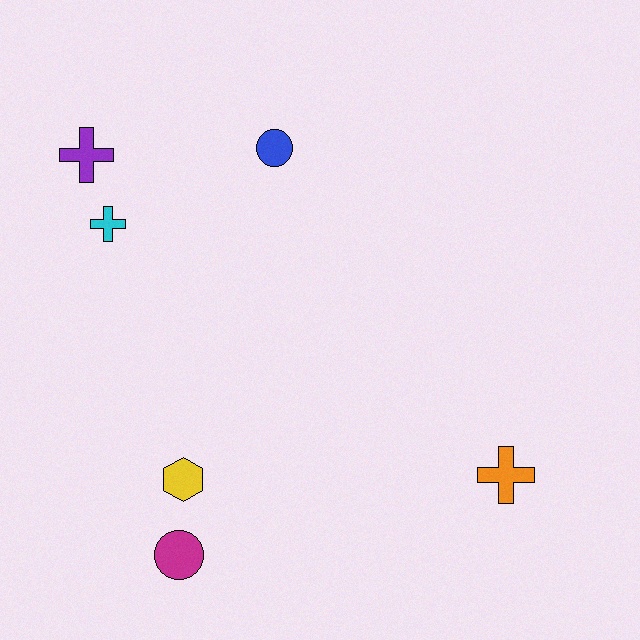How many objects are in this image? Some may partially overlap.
There are 6 objects.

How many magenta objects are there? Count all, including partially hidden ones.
There is 1 magenta object.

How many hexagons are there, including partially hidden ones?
There is 1 hexagon.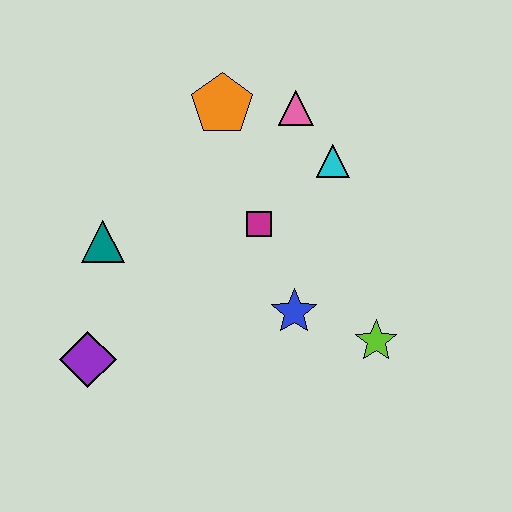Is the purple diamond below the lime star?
Yes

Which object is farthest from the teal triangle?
The lime star is farthest from the teal triangle.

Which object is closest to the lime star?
The blue star is closest to the lime star.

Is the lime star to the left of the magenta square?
No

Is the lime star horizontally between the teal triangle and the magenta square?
No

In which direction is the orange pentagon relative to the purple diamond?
The orange pentagon is above the purple diamond.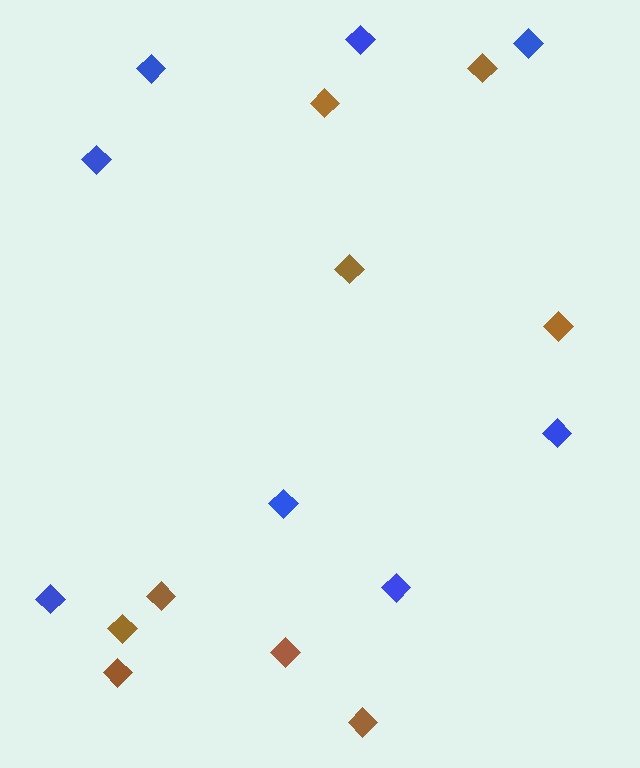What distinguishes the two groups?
There are 2 groups: one group of blue diamonds (8) and one group of brown diamonds (9).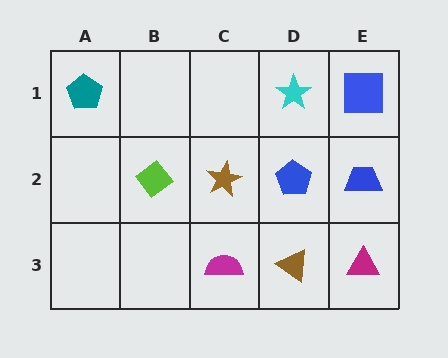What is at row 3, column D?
A brown triangle.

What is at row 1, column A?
A teal pentagon.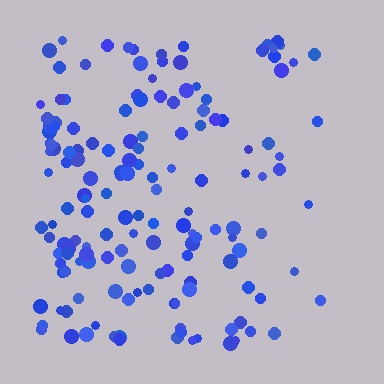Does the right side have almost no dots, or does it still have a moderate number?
Still a moderate number, just noticeably fewer than the left.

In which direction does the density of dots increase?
From right to left, with the left side densest.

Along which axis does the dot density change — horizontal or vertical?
Horizontal.